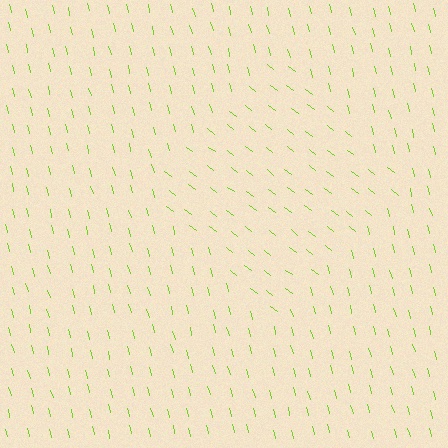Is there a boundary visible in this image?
Yes, there is a texture boundary formed by a change in line orientation.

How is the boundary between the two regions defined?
The boundary is defined purely by a change in line orientation (approximately 37 degrees difference). All lines are the same color and thickness.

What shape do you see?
I see a diamond.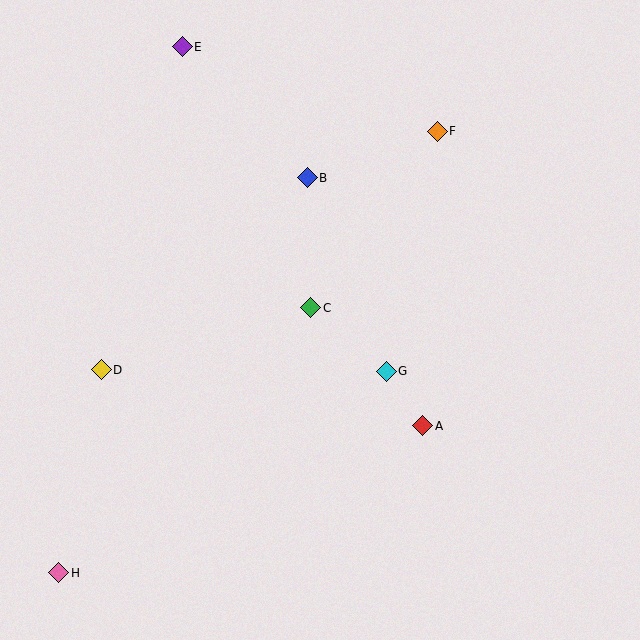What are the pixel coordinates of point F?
Point F is at (437, 131).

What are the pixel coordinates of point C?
Point C is at (311, 308).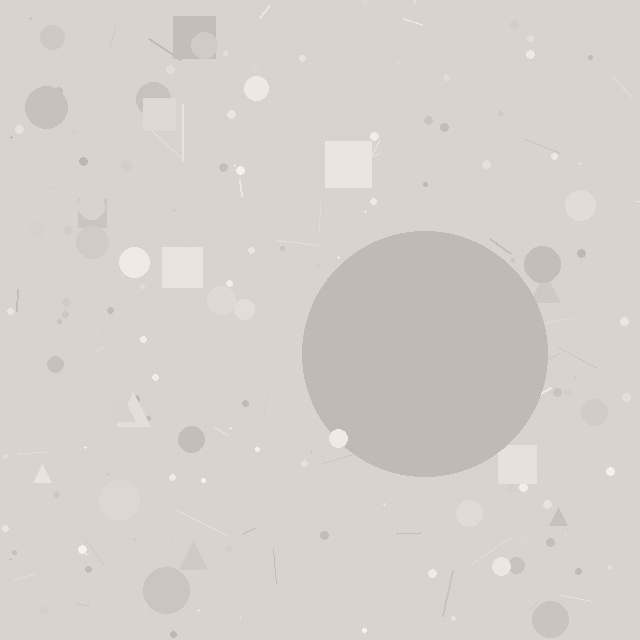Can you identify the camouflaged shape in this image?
The camouflaged shape is a circle.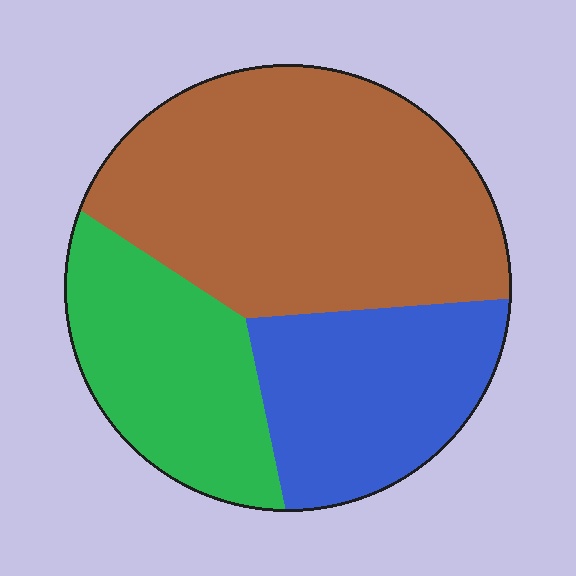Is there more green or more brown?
Brown.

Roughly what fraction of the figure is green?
Green covers about 25% of the figure.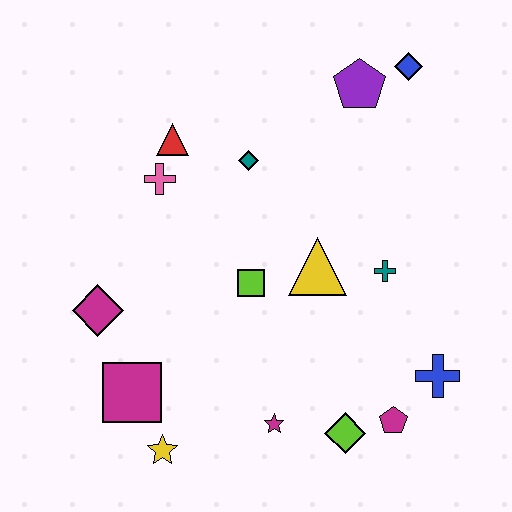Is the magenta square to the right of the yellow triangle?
No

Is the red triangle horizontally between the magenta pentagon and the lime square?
No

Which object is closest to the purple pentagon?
The blue diamond is closest to the purple pentagon.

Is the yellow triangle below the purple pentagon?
Yes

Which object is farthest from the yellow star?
The blue diamond is farthest from the yellow star.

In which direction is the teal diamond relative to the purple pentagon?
The teal diamond is to the left of the purple pentagon.